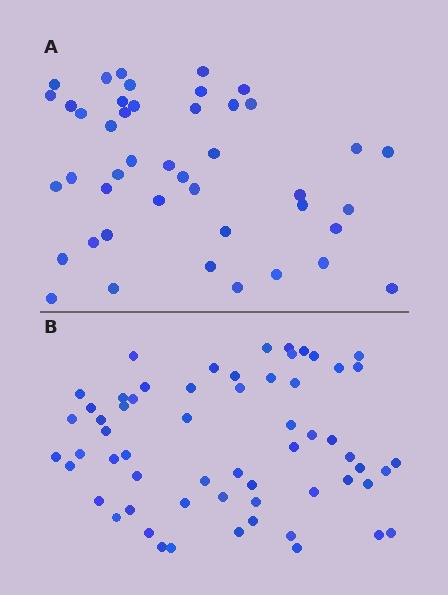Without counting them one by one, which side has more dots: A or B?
Region B (the bottom region) has more dots.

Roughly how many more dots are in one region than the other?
Region B has approximately 15 more dots than region A.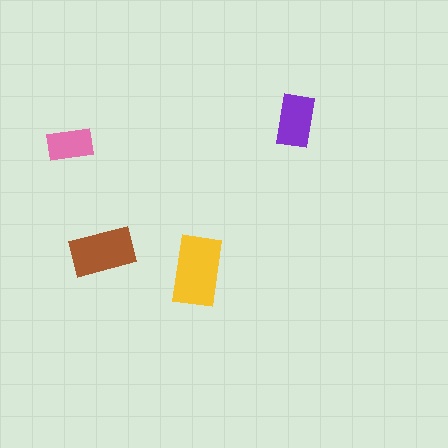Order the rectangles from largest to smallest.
the yellow one, the brown one, the purple one, the pink one.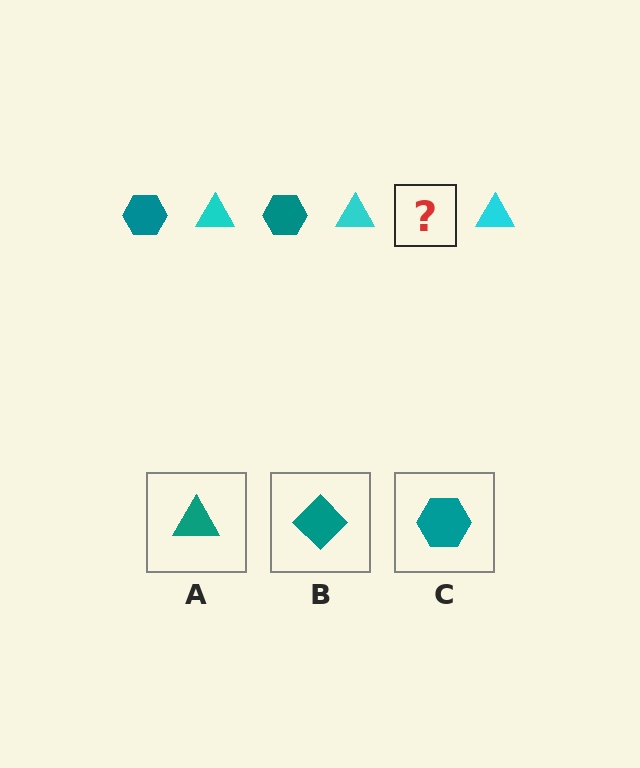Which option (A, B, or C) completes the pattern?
C.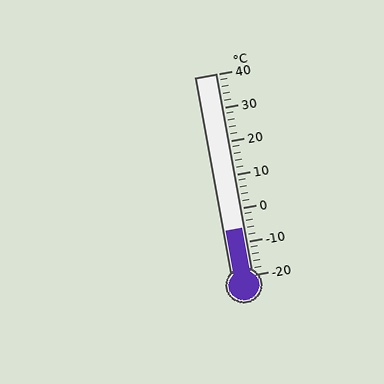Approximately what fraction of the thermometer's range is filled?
The thermometer is filled to approximately 25% of its range.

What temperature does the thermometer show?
The thermometer shows approximately -6°C.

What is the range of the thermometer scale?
The thermometer scale ranges from -20°C to 40°C.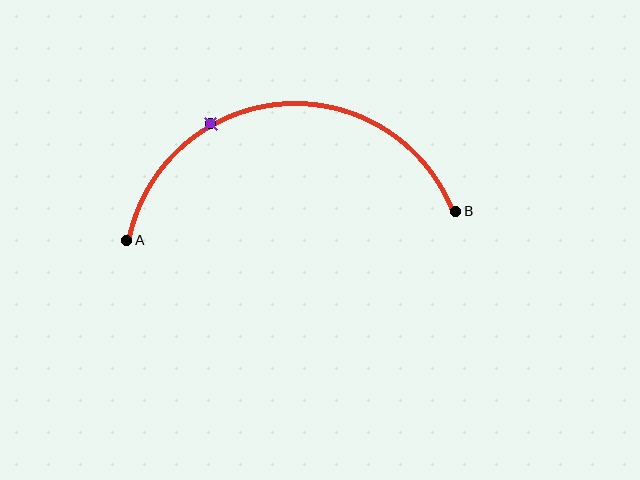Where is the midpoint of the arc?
The arc midpoint is the point on the curve farthest from the straight line joining A and B. It sits above that line.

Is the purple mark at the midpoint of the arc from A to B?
No. The purple mark lies on the arc but is closer to endpoint A. The arc midpoint would be at the point on the curve equidistant along the arc from both A and B.